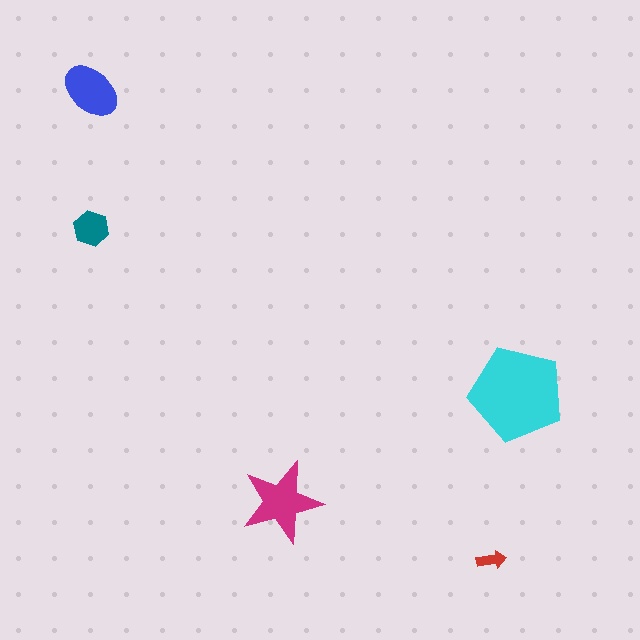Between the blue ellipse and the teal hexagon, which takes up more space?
The blue ellipse.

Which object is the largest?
The cyan pentagon.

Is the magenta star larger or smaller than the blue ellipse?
Larger.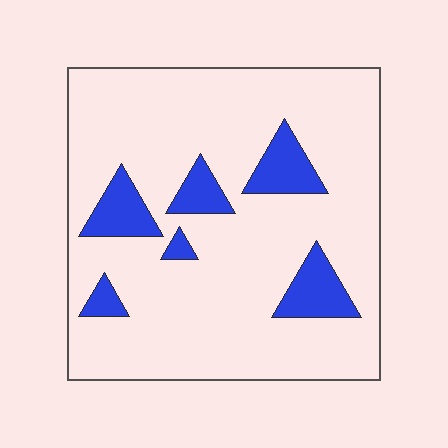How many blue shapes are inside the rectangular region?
6.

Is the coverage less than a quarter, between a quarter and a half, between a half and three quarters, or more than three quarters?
Less than a quarter.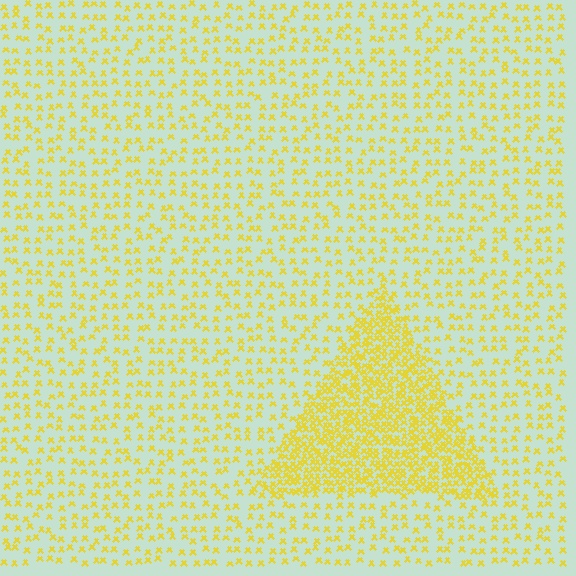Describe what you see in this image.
The image contains small yellow elements arranged at two different densities. A triangle-shaped region is visible where the elements are more densely packed than the surrounding area.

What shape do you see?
I see a triangle.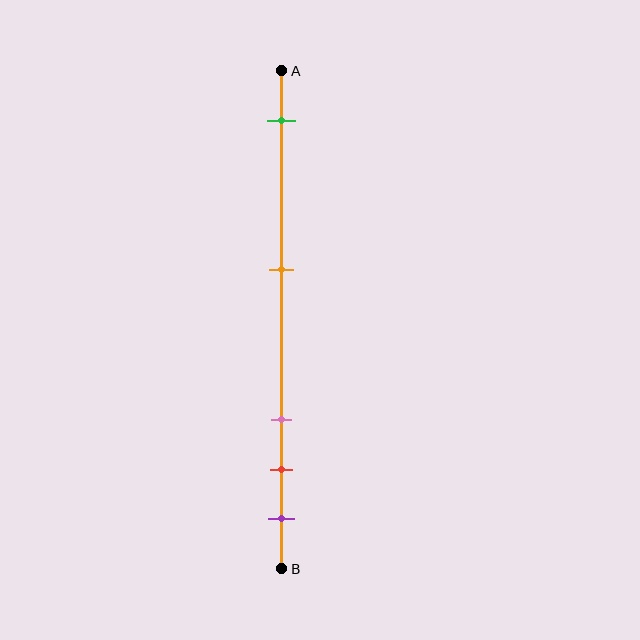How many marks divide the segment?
There are 5 marks dividing the segment.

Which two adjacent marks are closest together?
The red and purple marks are the closest adjacent pair.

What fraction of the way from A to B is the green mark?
The green mark is approximately 10% (0.1) of the way from A to B.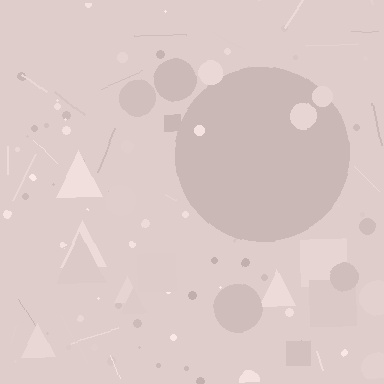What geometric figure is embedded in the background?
A circle is embedded in the background.